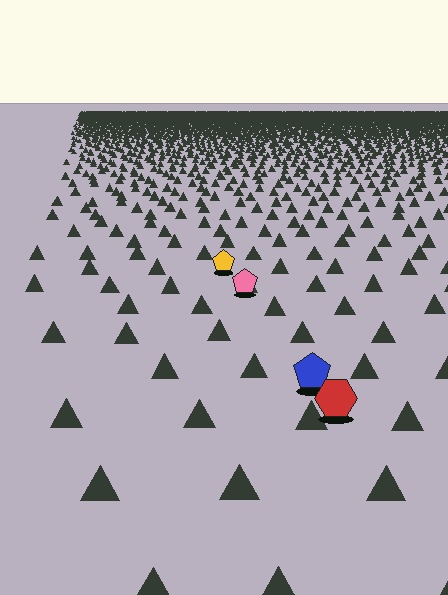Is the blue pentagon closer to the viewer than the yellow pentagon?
Yes. The blue pentagon is closer — you can tell from the texture gradient: the ground texture is coarser near it.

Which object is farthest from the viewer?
The yellow pentagon is farthest from the viewer. It appears smaller and the ground texture around it is denser.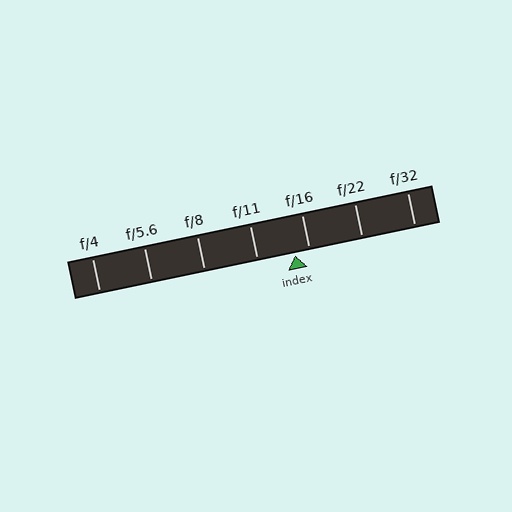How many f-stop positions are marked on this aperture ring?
There are 7 f-stop positions marked.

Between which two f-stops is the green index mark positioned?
The index mark is between f/11 and f/16.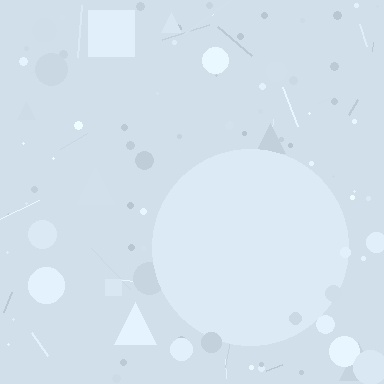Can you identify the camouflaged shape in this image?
The camouflaged shape is a circle.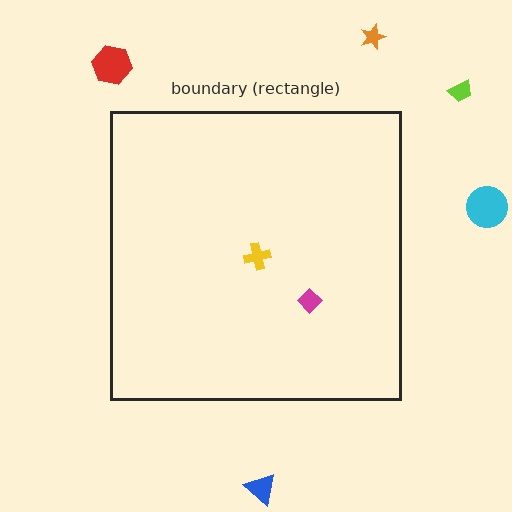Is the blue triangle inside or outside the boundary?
Outside.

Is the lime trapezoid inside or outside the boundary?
Outside.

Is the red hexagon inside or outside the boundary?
Outside.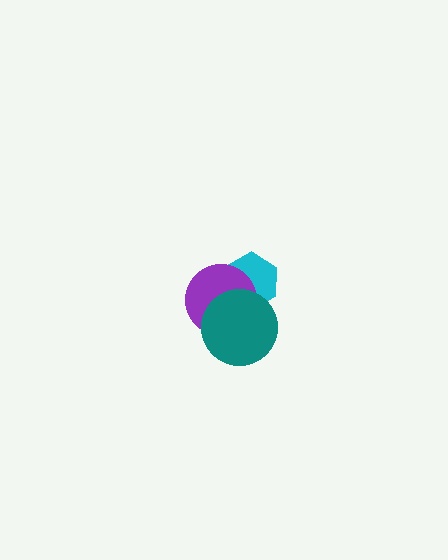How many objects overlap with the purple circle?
2 objects overlap with the purple circle.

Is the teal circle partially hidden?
No, no other shape covers it.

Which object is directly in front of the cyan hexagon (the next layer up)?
The purple circle is directly in front of the cyan hexagon.